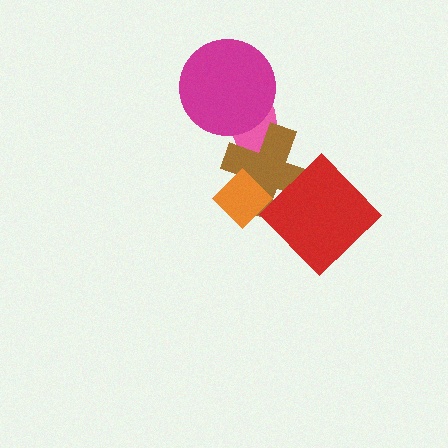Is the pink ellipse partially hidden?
Yes, it is partially covered by another shape.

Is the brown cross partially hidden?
Yes, it is partially covered by another shape.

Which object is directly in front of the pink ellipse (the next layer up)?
The brown cross is directly in front of the pink ellipse.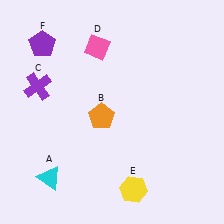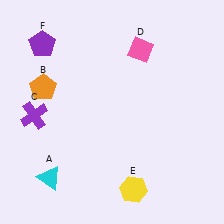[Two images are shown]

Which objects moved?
The objects that moved are: the orange pentagon (B), the purple cross (C), the pink diamond (D).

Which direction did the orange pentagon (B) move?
The orange pentagon (B) moved left.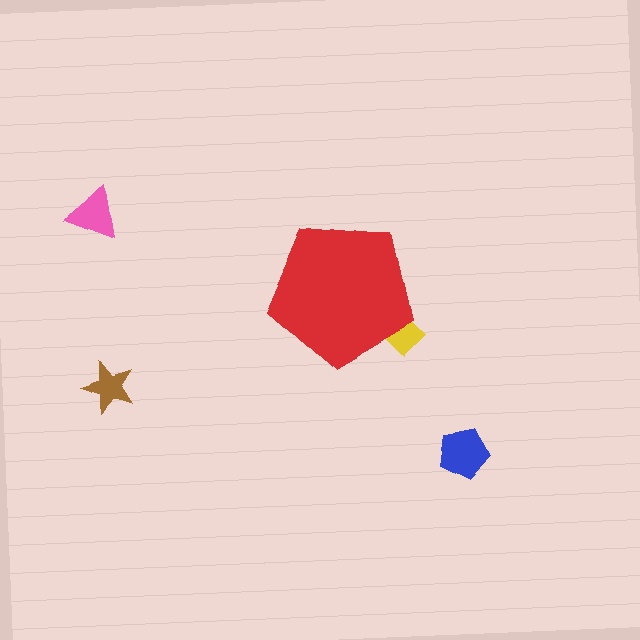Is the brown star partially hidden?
No, the brown star is fully visible.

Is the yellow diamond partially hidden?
Yes, the yellow diamond is partially hidden behind the red pentagon.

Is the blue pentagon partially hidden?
No, the blue pentagon is fully visible.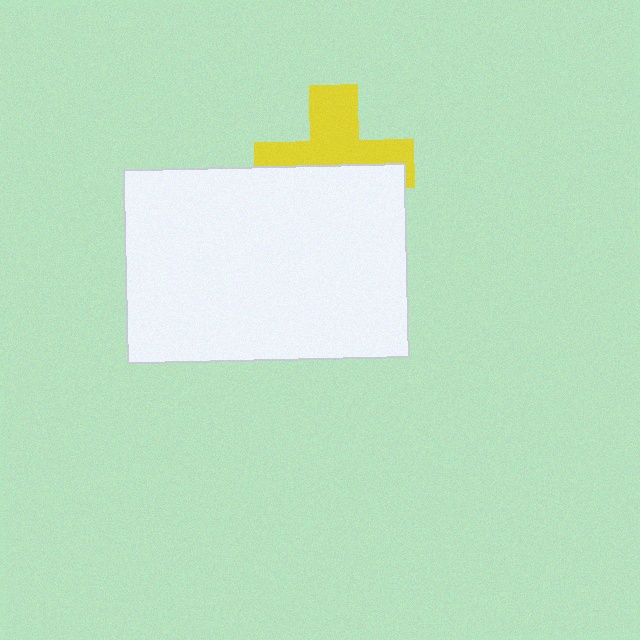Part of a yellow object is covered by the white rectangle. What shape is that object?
It is a cross.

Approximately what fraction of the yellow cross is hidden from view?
Roughly 49% of the yellow cross is hidden behind the white rectangle.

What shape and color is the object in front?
The object in front is a white rectangle.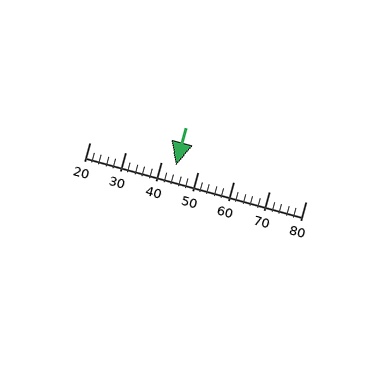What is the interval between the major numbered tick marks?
The major tick marks are spaced 10 units apart.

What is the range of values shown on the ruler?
The ruler shows values from 20 to 80.